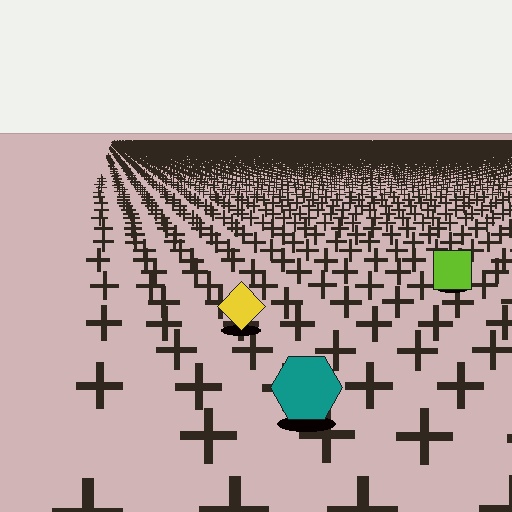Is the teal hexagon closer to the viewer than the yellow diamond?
Yes. The teal hexagon is closer — you can tell from the texture gradient: the ground texture is coarser near it.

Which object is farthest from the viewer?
The lime square is farthest from the viewer. It appears smaller and the ground texture around it is denser.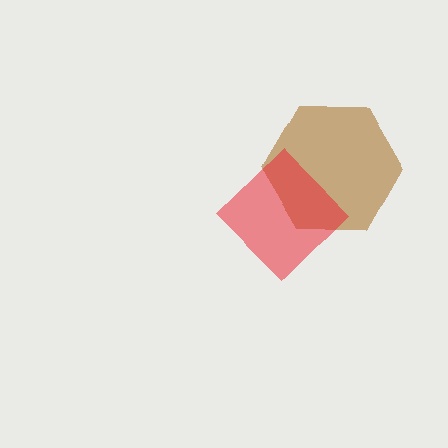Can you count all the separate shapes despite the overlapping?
Yes, there are 2 separate shapes.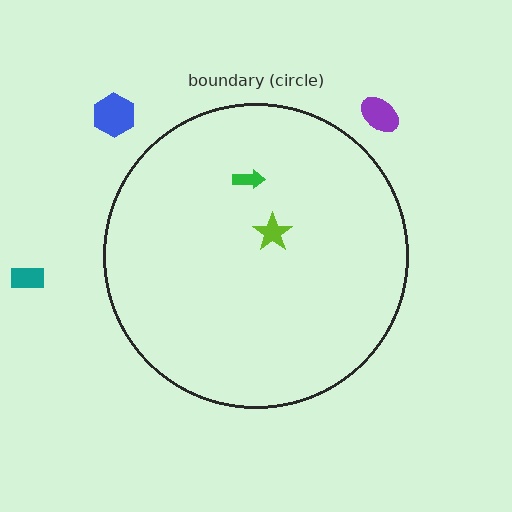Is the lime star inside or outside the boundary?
Inside.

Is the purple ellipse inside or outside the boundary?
Outside.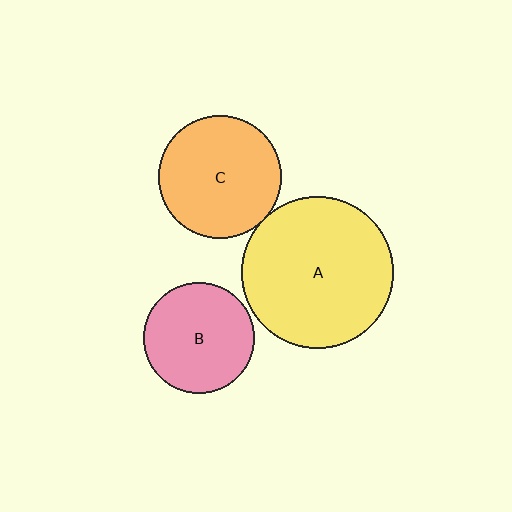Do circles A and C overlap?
Yes.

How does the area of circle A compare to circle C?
Approximately 1.5 times.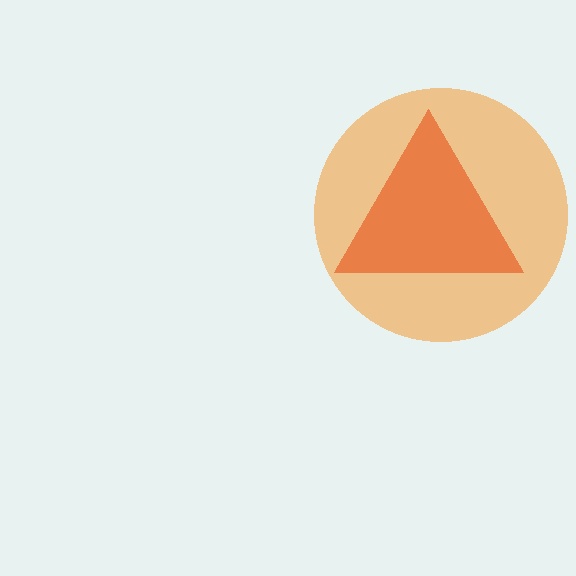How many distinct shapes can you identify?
There are 2 distinct shapes: a red triangle, an orange circle.